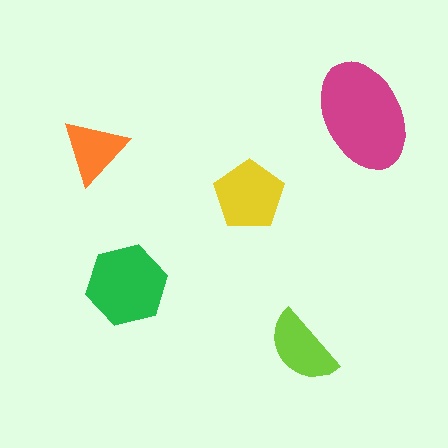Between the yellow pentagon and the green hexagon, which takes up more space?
The green hexagon.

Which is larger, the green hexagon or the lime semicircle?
The green hexagon.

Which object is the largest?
The magenta ellipse.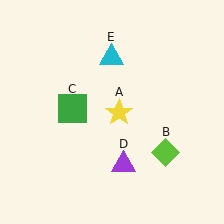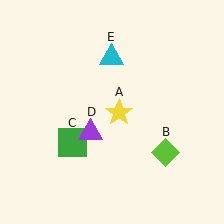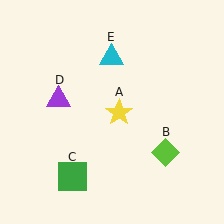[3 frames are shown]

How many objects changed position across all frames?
2 objects changed position: green square (object C), purple triangle (object D).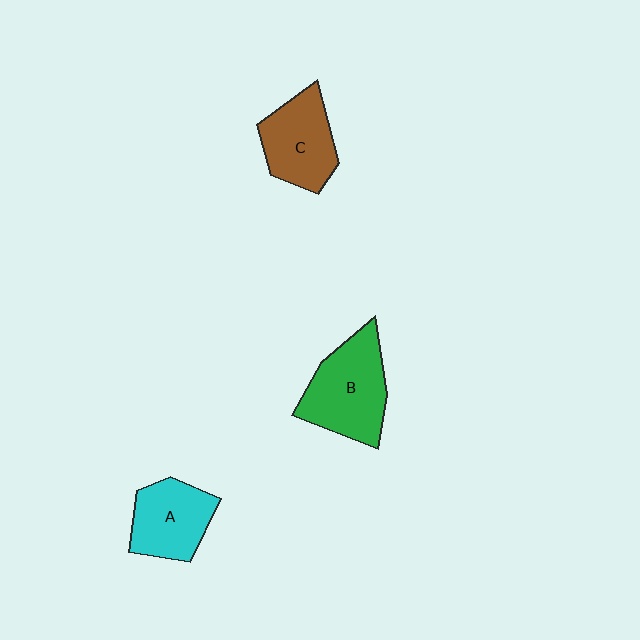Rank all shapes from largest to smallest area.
From largest to smallest: B (green), C (brown), A (cyan).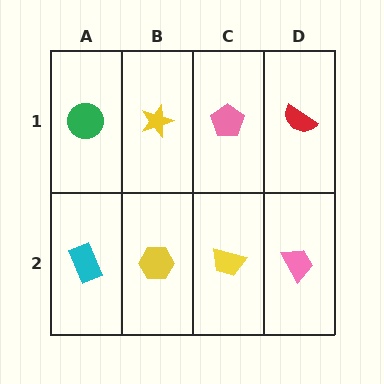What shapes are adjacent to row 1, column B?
A yellow hexagon (row 2, column B), a green circle (row 1, column A), a pink pentagon (row 1, column C).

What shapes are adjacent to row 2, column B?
A yellow star (row 1, column B), a cyan rectangle (row 2, column A), a yellow trapezoid (row 2, column C).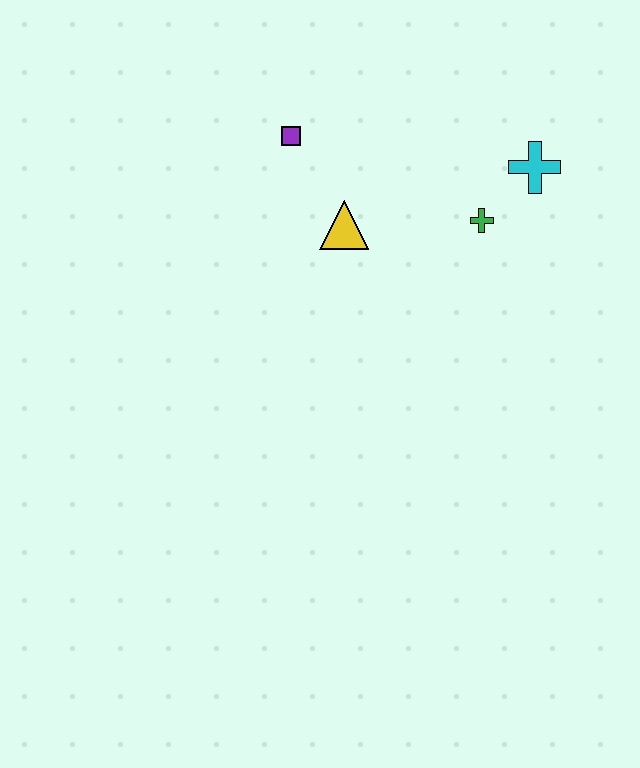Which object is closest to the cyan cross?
The green cross is closest to the cyan cross.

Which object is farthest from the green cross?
The purple square is farthest from the green cross.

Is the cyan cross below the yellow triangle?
No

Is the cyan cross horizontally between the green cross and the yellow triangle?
No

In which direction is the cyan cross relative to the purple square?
The cyan cross is to the right of the purple square.